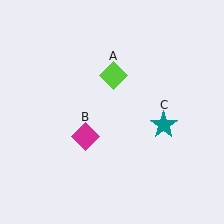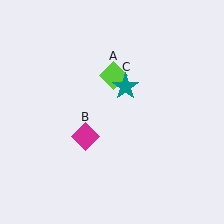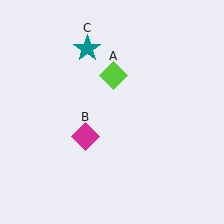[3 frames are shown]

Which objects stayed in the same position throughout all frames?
Lime diamond (object A) and magenta diamond (object B) remained stationary.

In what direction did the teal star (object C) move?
The teal star (object C) moved up and to the left.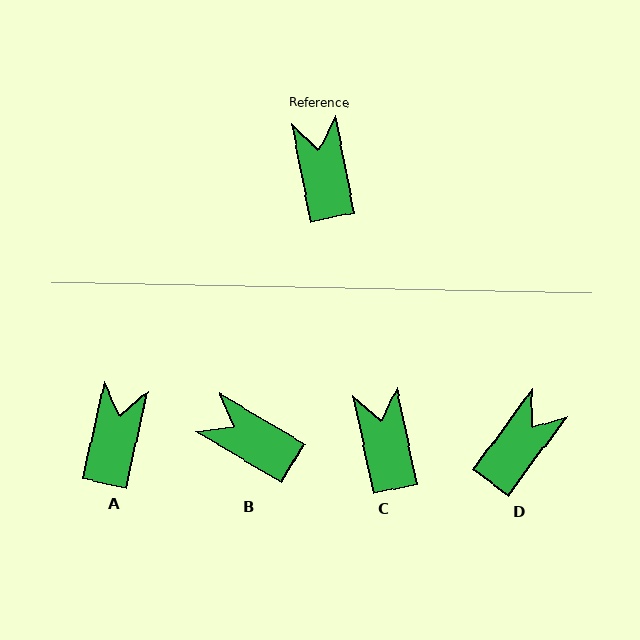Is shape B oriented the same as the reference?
No, it is off by about 48 degrees.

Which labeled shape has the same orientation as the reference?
C.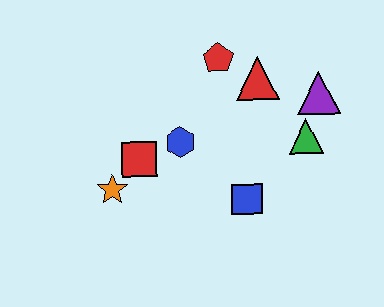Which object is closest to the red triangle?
The red pentagon is closest to the red triangle.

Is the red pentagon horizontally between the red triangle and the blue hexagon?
Yes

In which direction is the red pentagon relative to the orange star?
The red pentagon is above the orange star.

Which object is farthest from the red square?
The purple triangle is farthest from the red square.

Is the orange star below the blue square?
No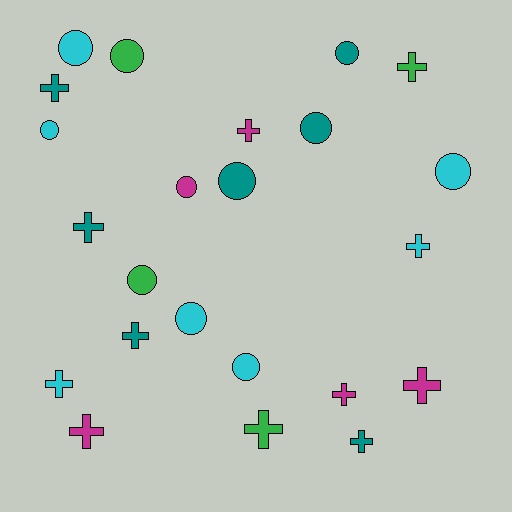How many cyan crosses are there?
There are 2 cyan crosses.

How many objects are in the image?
There are 23 objects.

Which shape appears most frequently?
Cross, with 12 objects.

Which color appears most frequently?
Cyan, with 7 objects.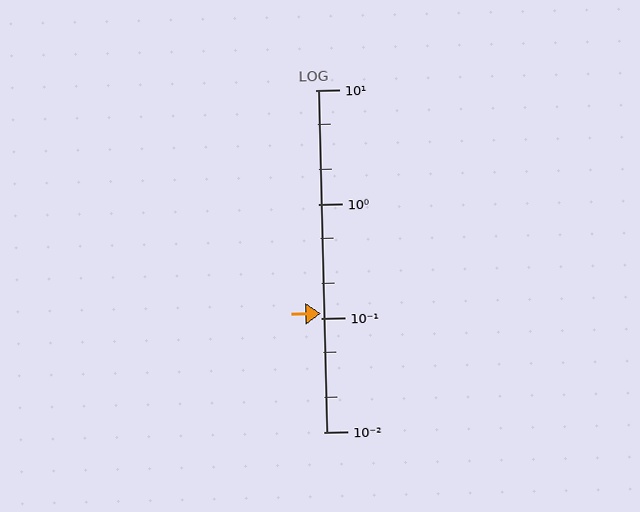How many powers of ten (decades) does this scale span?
The scale spans 3 decades, from 0.01 to 10.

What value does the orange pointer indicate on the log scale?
The pointer indicates approximately 0.11.